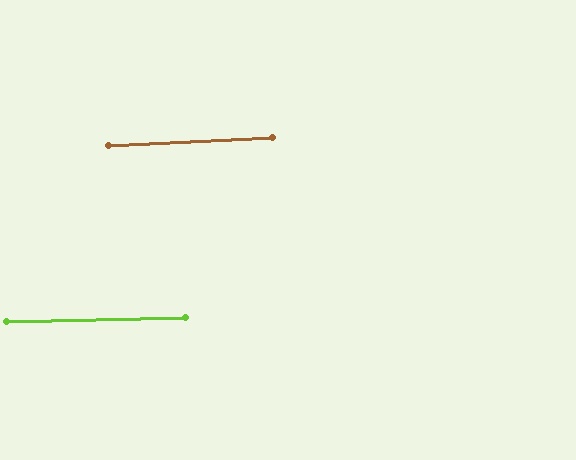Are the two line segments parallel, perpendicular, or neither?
Parallel — their directions differ by only 1.4°.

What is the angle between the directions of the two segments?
Approximately 1 degree.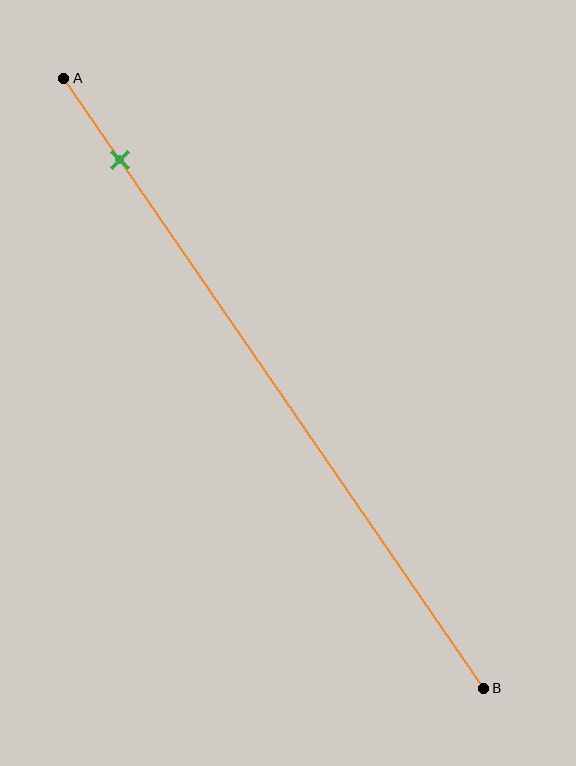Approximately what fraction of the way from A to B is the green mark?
The green mark is approximately 15% of the way from A to B.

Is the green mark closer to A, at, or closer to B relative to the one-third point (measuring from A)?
The green mark is closer to point A than the one-third point of segment AB.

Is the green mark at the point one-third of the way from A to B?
No, the mark is at about 15% from A, not at the 33% one-third point.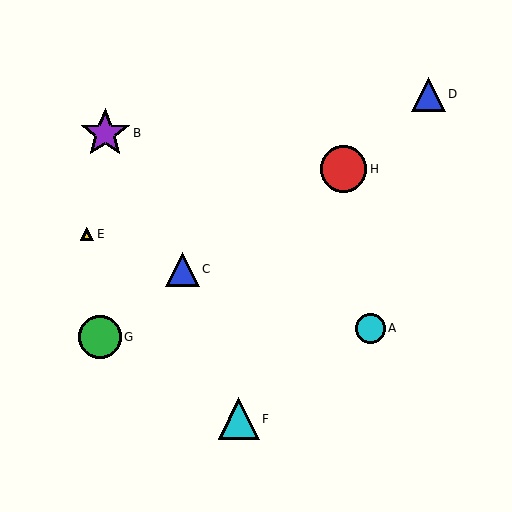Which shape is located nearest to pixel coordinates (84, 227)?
The yellow triangle (labeled E) at (87, 234) is nearest to that location.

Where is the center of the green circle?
The center of the green circle is at (100, 337).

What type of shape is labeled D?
Shape D is a blue triangle.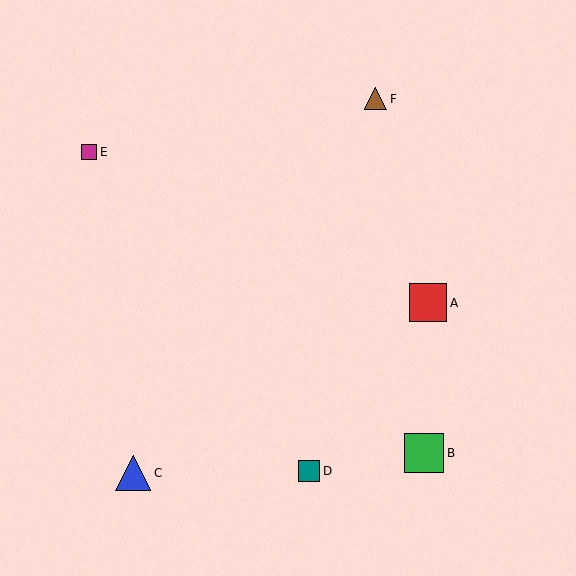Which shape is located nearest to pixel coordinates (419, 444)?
The green square (labeled B) at (424, 453) is nearest to that location.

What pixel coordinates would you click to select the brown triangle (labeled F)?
Click at (376, 99) to select the brown triangle F.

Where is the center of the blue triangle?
The center of the blue triangle is at (133, 473).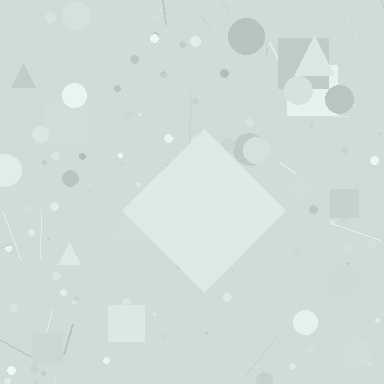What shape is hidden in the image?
A diamond is hidden in the image.